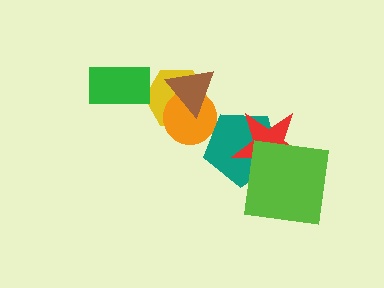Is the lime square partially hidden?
No, no other shape covers it.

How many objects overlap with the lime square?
2 objects overlap with the lime square.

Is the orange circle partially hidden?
Yes, it is partially covered by another shape.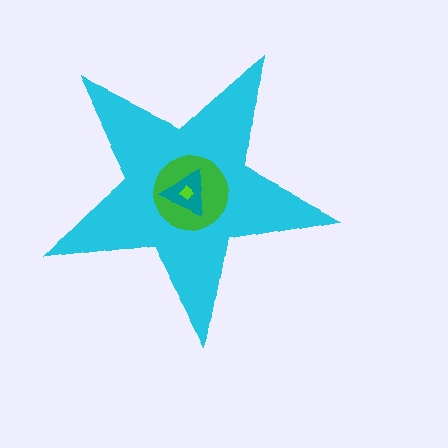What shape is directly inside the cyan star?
The green circle.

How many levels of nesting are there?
4.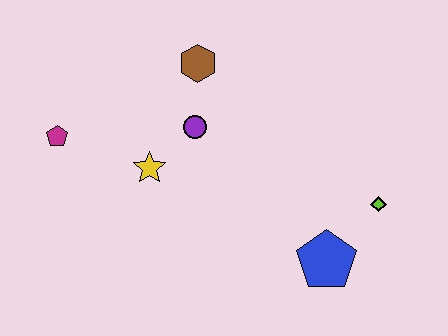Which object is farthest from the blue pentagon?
The magenta pentagon is farthest from the blue pentagon.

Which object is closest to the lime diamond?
The blue pentagon is closest to the lime diamond.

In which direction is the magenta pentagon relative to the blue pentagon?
The magenta pentagon is to the left of the blue pentagon.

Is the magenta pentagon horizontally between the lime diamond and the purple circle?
No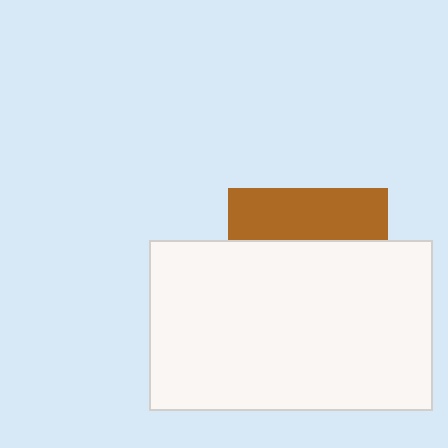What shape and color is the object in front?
The object in front is a white rectangle.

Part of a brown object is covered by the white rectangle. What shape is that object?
It is a square.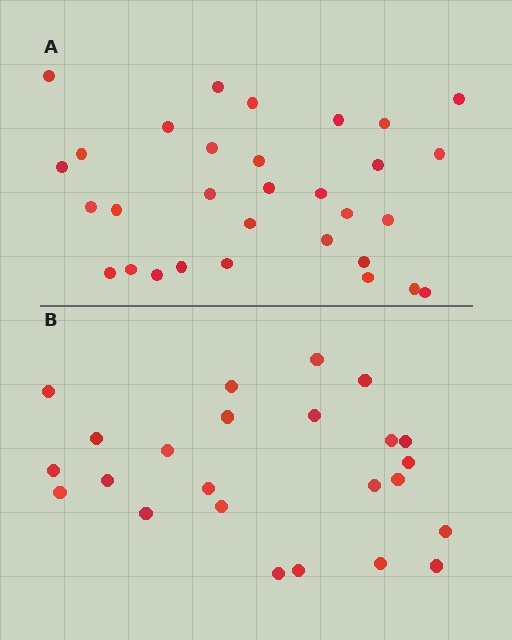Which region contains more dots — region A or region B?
Region A (the top region) has more dots.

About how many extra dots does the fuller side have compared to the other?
Region A has roughly 8 or so more dots than region B.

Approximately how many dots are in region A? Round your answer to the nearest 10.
About 30 dots. (The exact count is 31, which rounds to 30.)